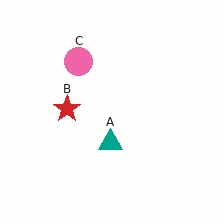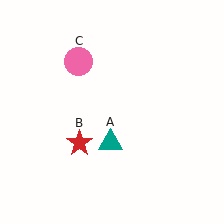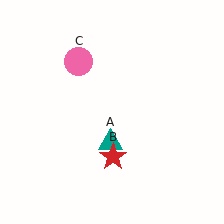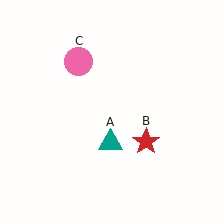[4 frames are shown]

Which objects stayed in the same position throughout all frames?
Teal triangle (object A) and pink circle (object C) remained stationary.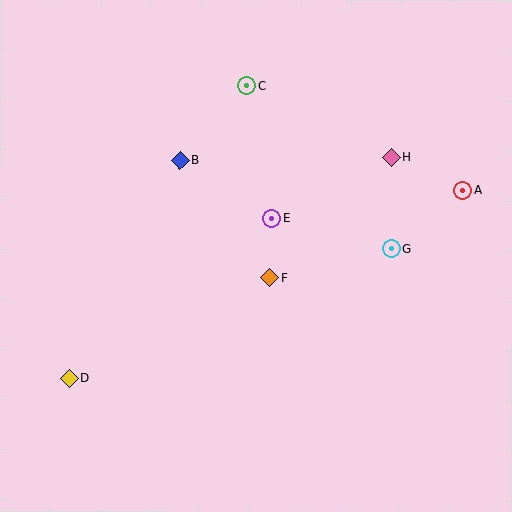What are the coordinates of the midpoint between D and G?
The midpoint between D and G is at (230, 313).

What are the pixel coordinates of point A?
Point A is at (463, 190).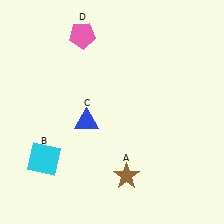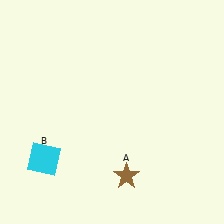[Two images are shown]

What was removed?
The pink pentagon (D), the blue triangle (C) were removed in Image 2.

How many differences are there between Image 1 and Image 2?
There are 2 differences between the two images.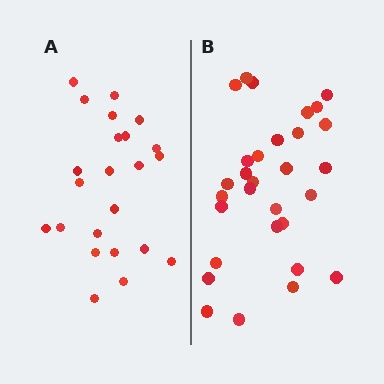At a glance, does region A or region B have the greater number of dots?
Region B (the right region) has more dots.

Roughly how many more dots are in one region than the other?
Region B has roughly 8 or so more dots than region A.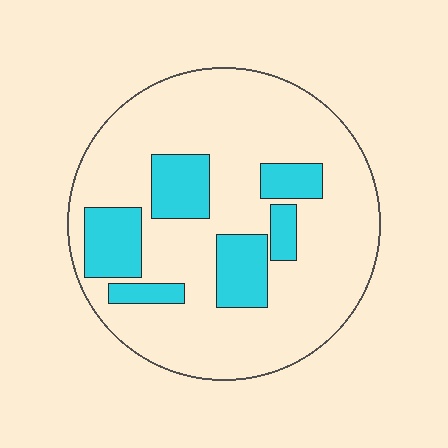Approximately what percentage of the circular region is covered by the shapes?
Approximately 20%.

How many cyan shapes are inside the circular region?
6.